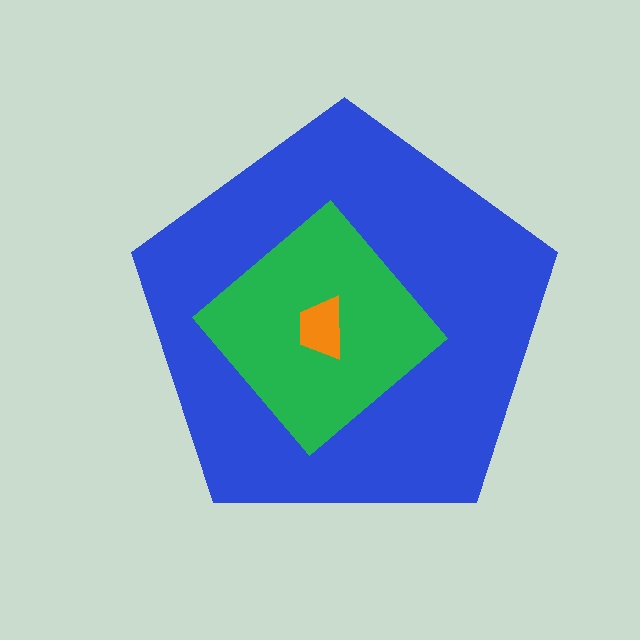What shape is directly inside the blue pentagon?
The green diamond.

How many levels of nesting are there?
3.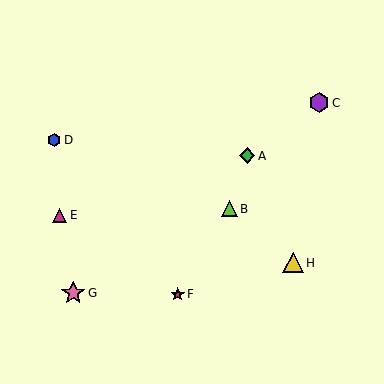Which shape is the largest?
The pink star (labeled G) is the largest.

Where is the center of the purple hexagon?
The center of the purple hexagon is at (319, 103).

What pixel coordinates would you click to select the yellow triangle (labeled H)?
Click at (293, 263) to select the yellow triangle H.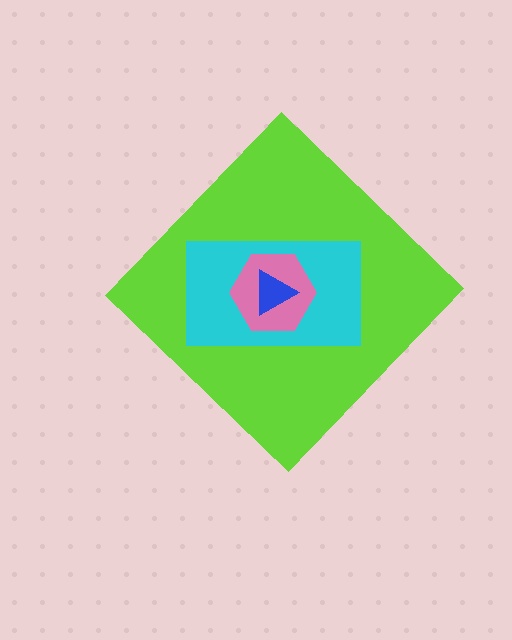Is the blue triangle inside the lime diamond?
Yes.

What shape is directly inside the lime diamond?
The cyan rectangle.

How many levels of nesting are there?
4.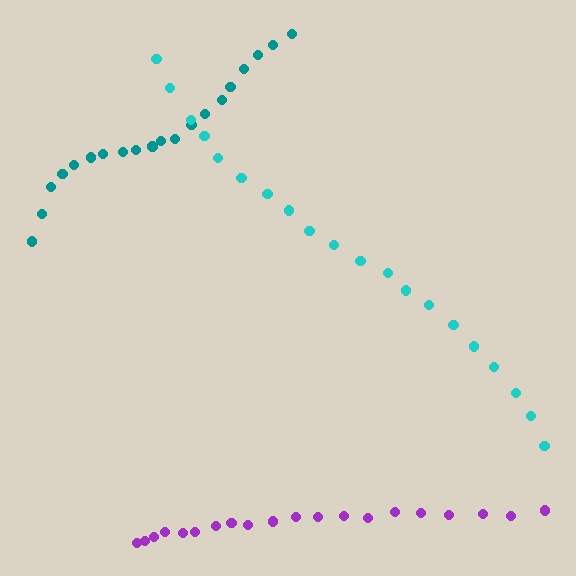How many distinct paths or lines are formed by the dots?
There are 3 distinct paths.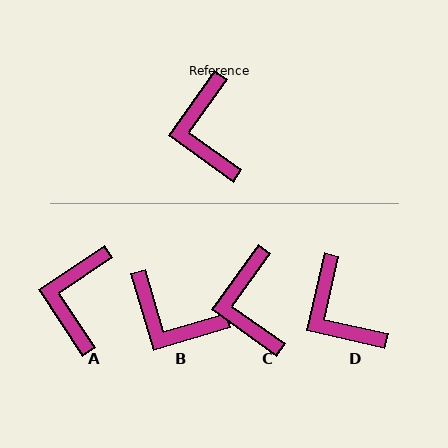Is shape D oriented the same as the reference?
No, it is off by about 23 degrees.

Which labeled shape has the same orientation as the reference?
C.